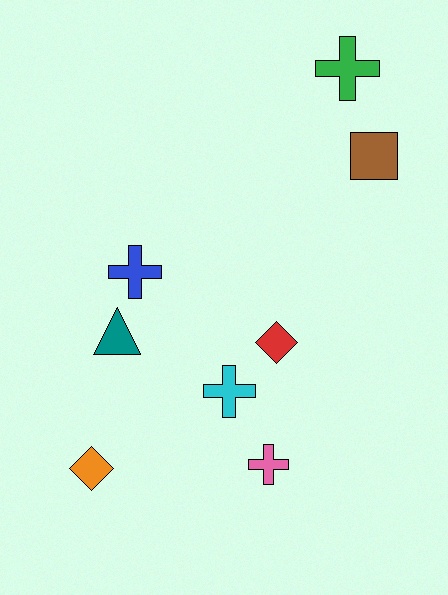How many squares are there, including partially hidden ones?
There is 1 square.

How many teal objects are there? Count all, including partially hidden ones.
There is 1 teal object.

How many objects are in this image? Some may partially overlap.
There are 8 objects.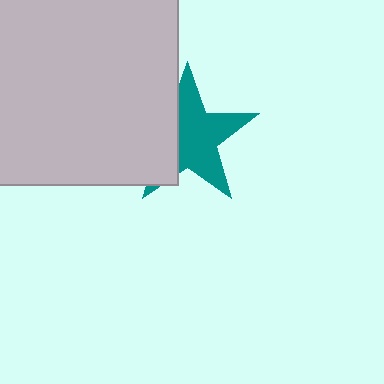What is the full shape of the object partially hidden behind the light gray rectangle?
The partially hidden object is a teal star.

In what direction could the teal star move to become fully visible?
The teal star could move right. That would shift it out from behind the light gray rectangle entirely.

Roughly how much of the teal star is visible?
About half of it is visible (roughly 63%).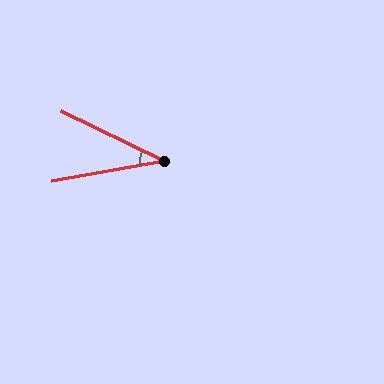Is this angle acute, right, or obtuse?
It is acute.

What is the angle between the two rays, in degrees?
Approximately 36 degrees.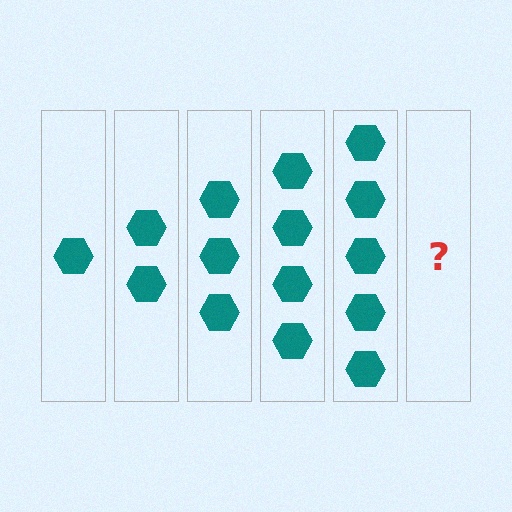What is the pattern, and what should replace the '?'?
The pattern is that each step adds one more hexagon. The '?' should be 6 hexagons.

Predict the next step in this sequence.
The next step is 6 hexagons.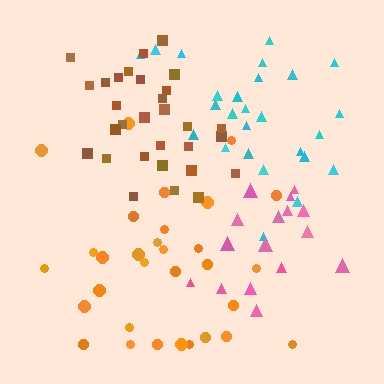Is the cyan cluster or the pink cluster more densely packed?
Pink.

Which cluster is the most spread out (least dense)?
Orange.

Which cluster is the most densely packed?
Brown.